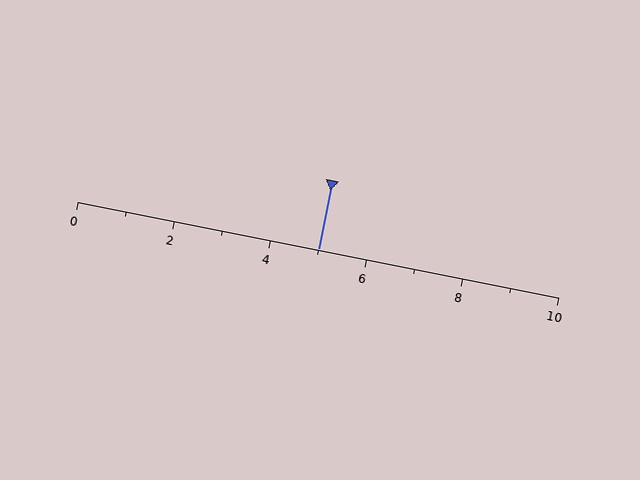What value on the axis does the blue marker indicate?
The marker indicates approximately 5.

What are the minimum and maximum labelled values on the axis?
The axis runs from 0 to 10.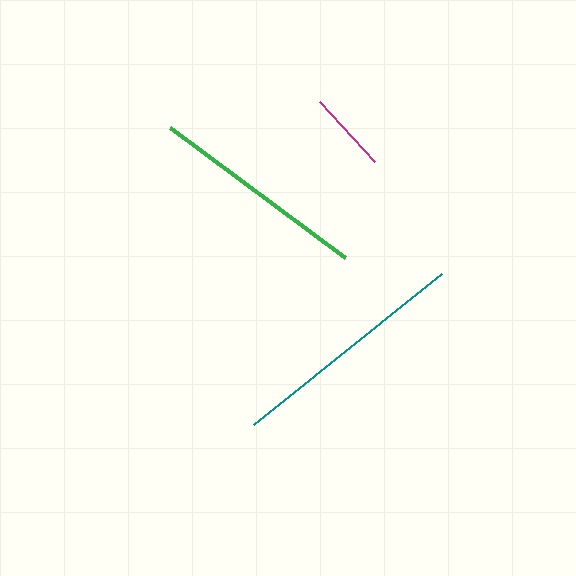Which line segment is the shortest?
The magenta line is the shortest at approximately 81 pixels.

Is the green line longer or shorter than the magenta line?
The green line is longer than the magenta line.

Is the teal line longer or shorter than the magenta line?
The teal line is longer than the magenta line.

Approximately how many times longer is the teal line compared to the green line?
The teal line is approximately 1.1 times the length of the green line.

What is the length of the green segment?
The green segment is approximately 218 pixels long.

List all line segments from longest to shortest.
From longest to shortest: teal, green, magenta.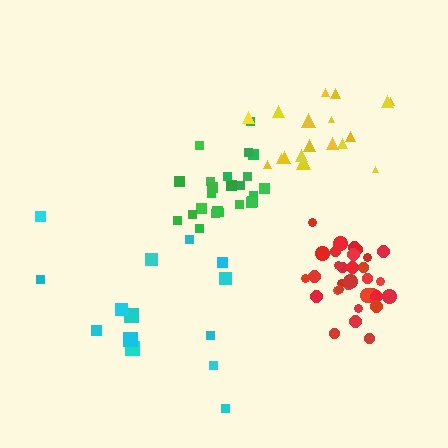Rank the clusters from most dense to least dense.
red, green, yellow, cyan.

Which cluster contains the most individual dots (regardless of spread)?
Red (34).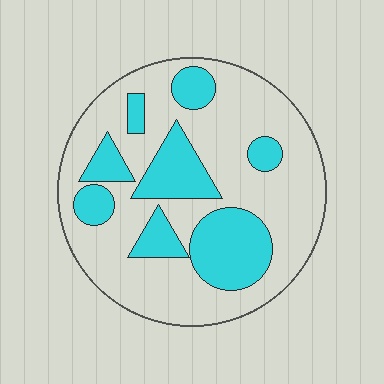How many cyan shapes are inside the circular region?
8.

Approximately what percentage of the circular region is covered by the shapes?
Approximately 30%.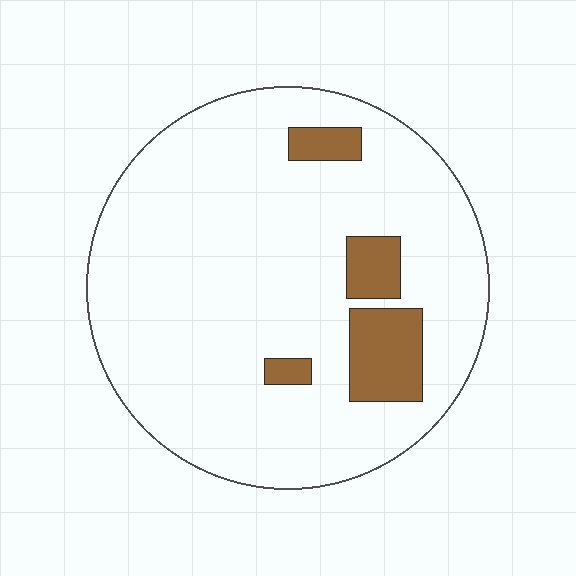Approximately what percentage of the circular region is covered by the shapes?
Approximately 10%.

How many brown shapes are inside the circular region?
4.